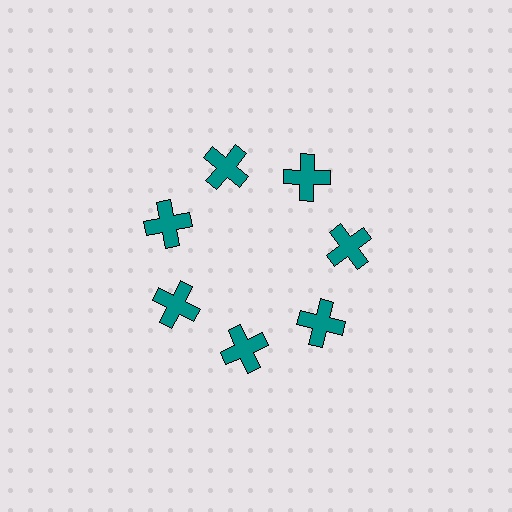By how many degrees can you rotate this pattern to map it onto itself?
The pattern maps onto itself every 51 degrees of rotation.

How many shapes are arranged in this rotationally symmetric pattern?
There are 7 shapes, arranged in 7 groups of 1.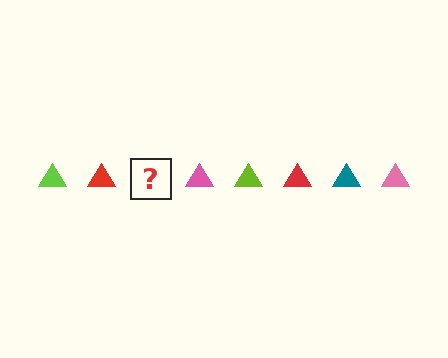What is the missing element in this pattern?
The missing element is a teal triangle.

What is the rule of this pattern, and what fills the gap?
The rule is that the pattern cycles through lime, red, teal, pink triangles. The gap should be filled with a teal triangle.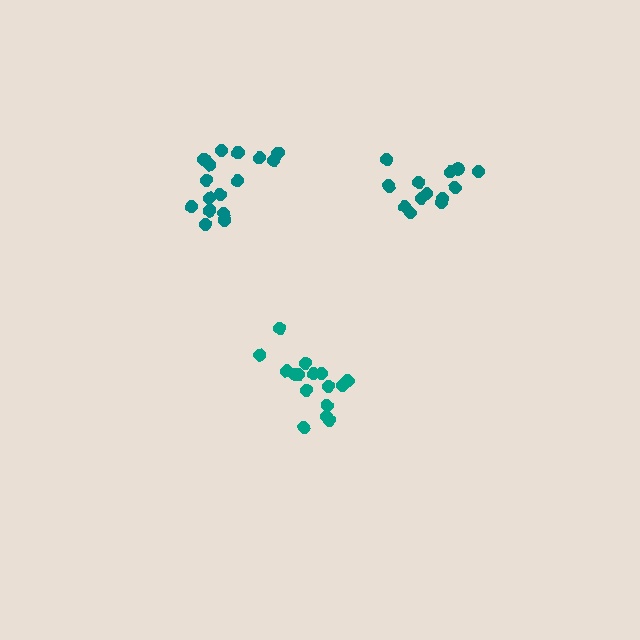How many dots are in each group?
Group 1: 16 dots, Group 2: 16 dots, Group 3: 13 dots (45 total).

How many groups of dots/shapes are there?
There are 3 groups.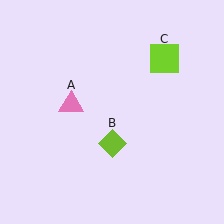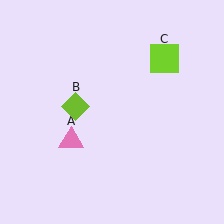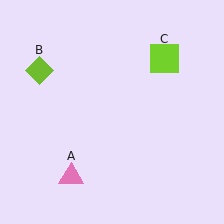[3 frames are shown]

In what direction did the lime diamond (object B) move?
The lime diamond (object B) moved up and to the left.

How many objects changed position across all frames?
2 objects changed position: pink triangle (object A), lime diamond (object B).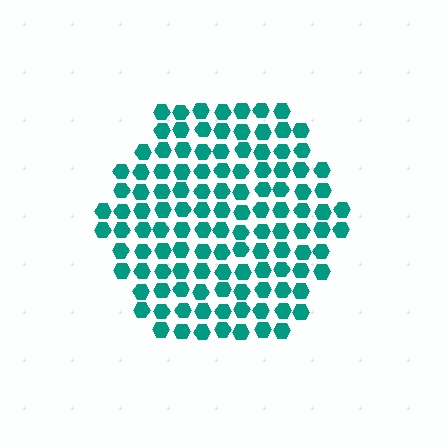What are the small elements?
The small elements are hexagons.